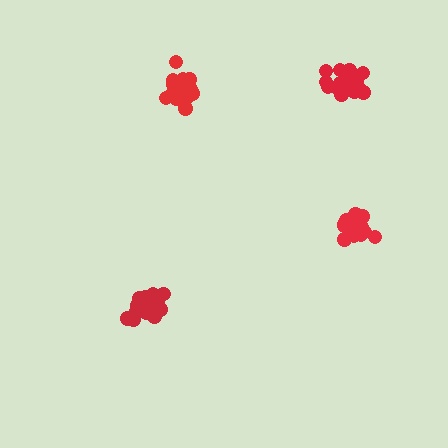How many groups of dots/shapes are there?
There are 4 groups.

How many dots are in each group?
Group 1: 17 dots, Group 2: 21 dots, Group 3: 18 dots, Group 4: 21 dots (77 total).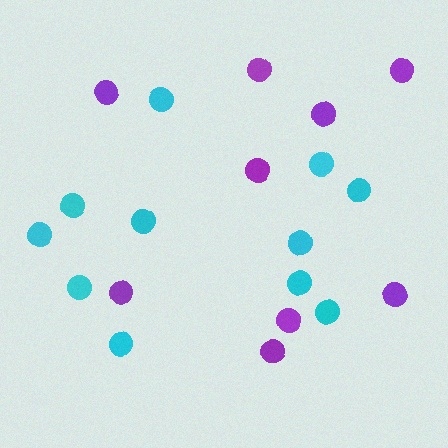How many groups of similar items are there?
There are 2 groups: one group of purple circles (9) and one group of cyan circles (11).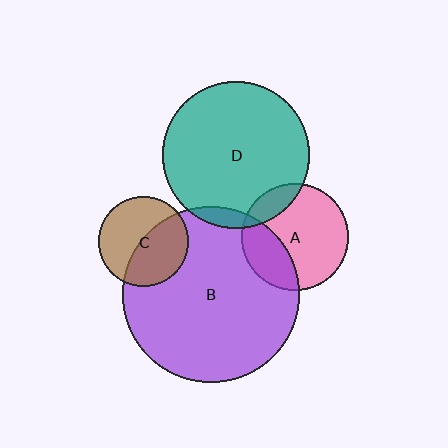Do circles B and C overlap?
Yes.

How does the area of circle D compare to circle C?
Approximately 2.6 times.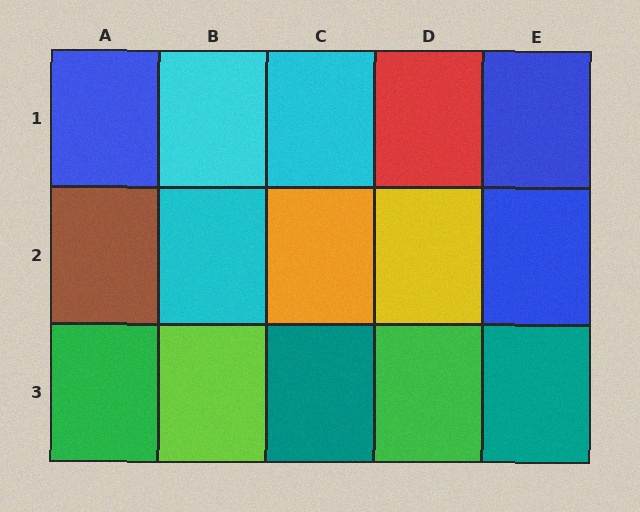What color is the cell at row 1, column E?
Blue.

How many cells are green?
2 cells are green.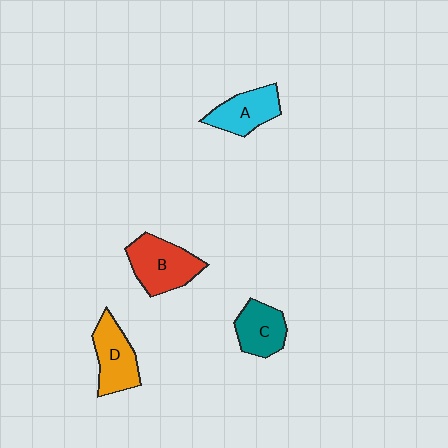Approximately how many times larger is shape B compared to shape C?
Approximately 1.4 times.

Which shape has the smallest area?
Shape C (teal).